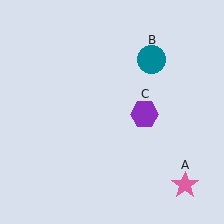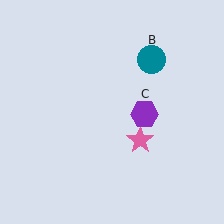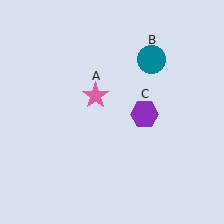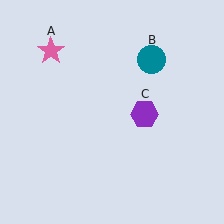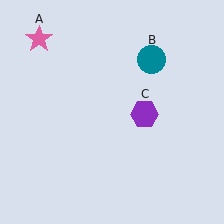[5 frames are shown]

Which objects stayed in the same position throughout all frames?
Teal circle (object B) and purple hexagon (object C) remained stationary.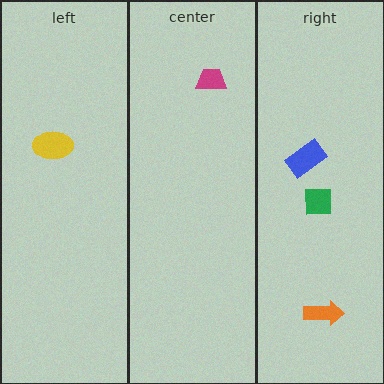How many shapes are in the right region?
3.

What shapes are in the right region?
The blue rectangle, the green square, the orange arrow.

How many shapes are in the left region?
1.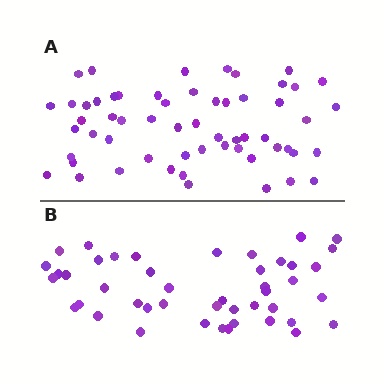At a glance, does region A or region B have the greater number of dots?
Region A (the top region) has more dots.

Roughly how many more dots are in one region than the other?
Region A has approximately 15 more dots than region B.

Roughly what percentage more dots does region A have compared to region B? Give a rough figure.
About 30% more.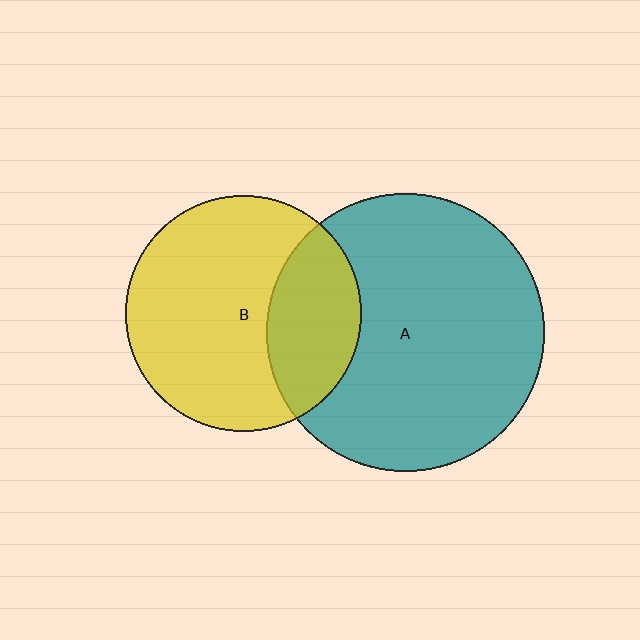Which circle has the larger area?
Circle A (teal).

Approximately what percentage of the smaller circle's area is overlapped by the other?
Approximately 30%.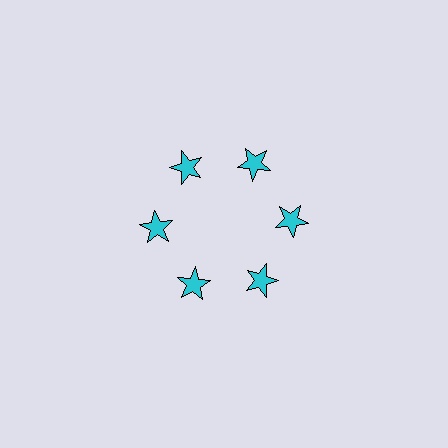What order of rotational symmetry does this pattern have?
This pattern has 6-fold rotational symmetry.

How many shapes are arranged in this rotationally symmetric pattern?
There are 6 shapes, arranged in 6 groups of 1.